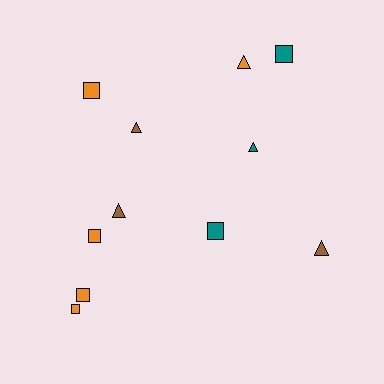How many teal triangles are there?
There is 1 teal triangle.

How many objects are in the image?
There are 11 objects.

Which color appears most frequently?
Orange, with 5 objects.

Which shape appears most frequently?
Square, with 6 objects.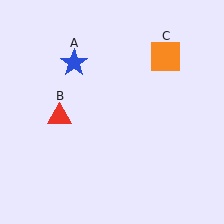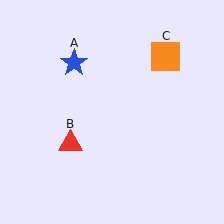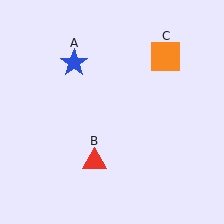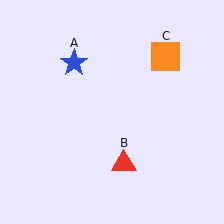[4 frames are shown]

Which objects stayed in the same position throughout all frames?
Blue star (object A) and orange square (object C) remained stationary.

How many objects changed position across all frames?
1 object changed position: red triangle (object B).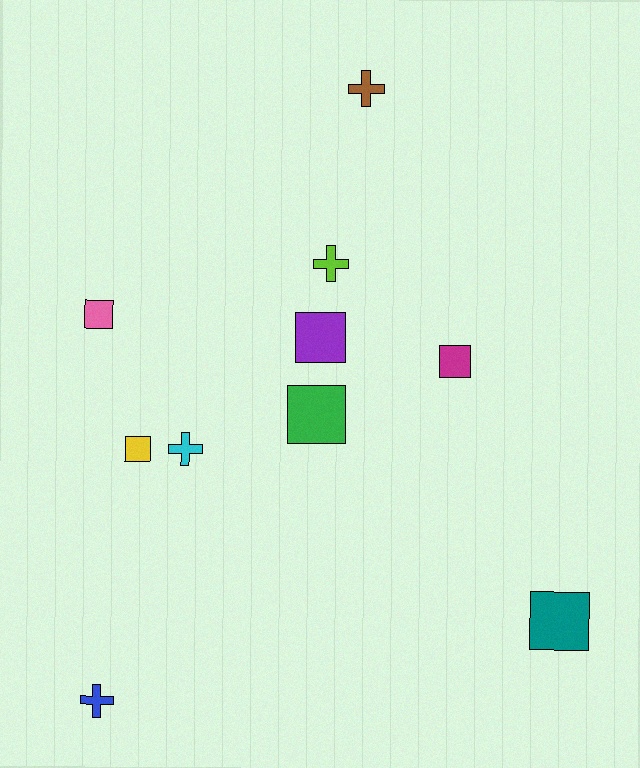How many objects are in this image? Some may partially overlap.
There are 10 objects.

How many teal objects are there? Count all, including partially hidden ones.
There is 1 teal object.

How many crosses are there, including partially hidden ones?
There are 4 crosses.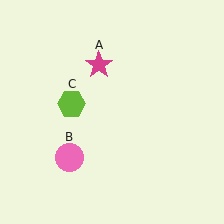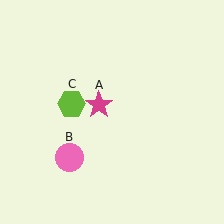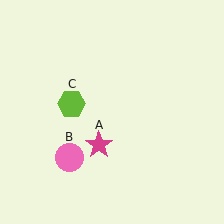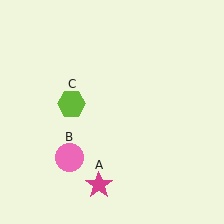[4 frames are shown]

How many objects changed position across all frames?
1 object changed position: magenta star (object A).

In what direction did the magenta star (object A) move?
The magenta star (object A) moved down.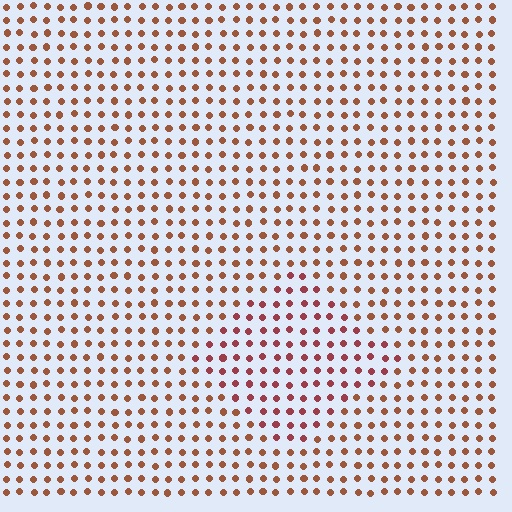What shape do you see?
I see a diamond.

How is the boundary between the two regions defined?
The boundary is defined purely by a slight shift in hue (about 25 degrees). Spacing, size, and orientation are identical on both sides.